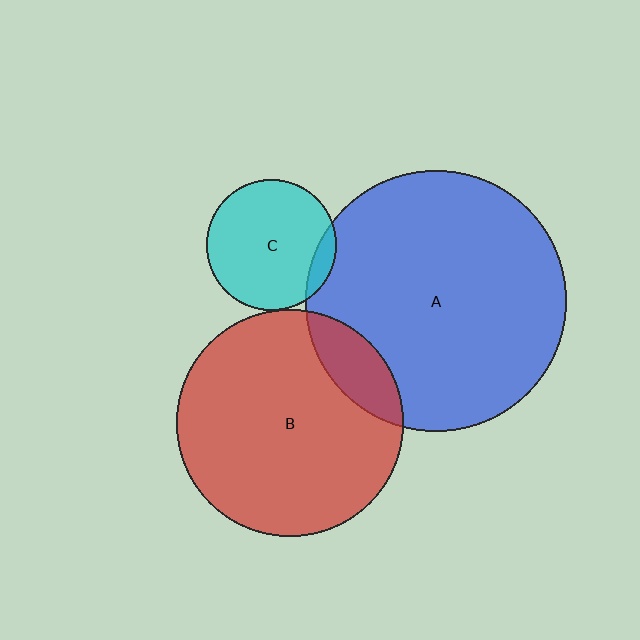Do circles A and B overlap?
Yes.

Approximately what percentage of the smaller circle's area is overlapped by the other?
Approximately 15%.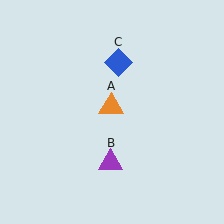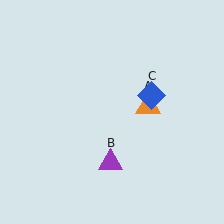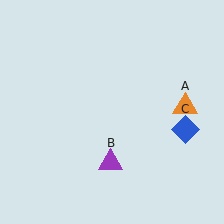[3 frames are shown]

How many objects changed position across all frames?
2 objects changed position: orange triangle (object A), blue diamond (object C).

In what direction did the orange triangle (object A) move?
The orange triangle (object A) moved right.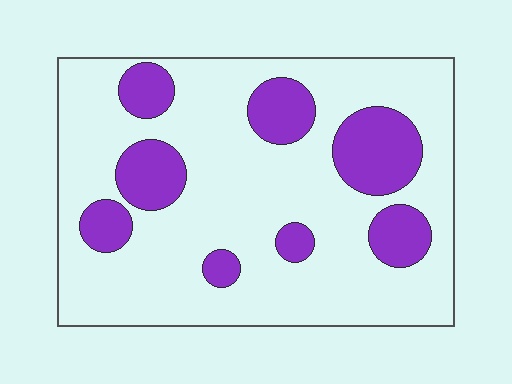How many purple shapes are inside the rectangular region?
8.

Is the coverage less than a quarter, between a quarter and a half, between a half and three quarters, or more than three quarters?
Less than a quarter.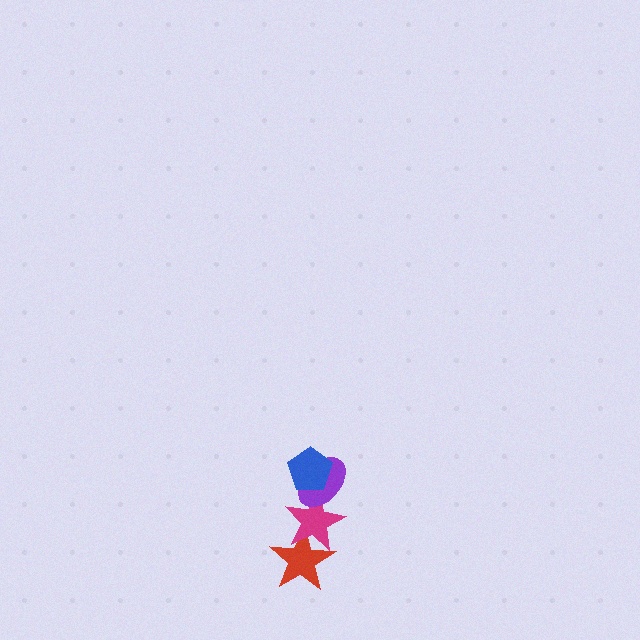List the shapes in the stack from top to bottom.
From top to bottom: the blue pentagon, the purple ellipse, the magenta star, the red star.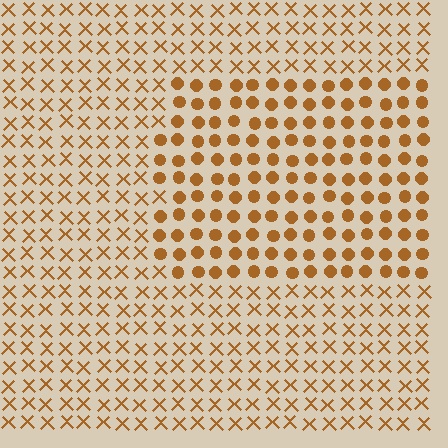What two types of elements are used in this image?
The image uses circles inside the rectangle region and X marks outside it.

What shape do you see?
I see a rectangle.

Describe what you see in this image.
The image is filled with small brown elements arranged in a uniform grid. A rectangle-shaped region contains circles, while the surrounding area contains X marks. The boundary is defined purely by the change in element shape.